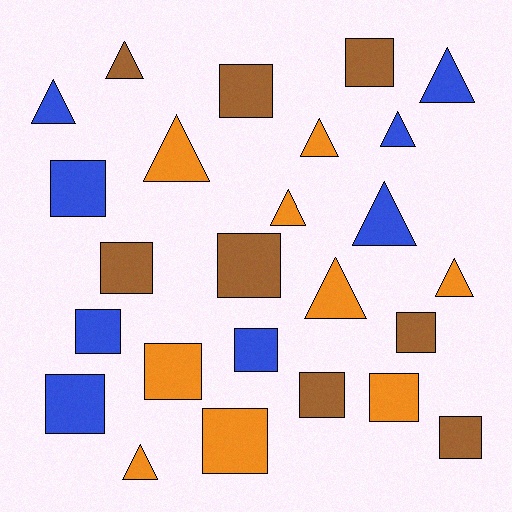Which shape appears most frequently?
Square, with 14 objects.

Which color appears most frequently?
Orange, with 9 objects.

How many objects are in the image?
There are 25 objects.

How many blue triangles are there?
There are 4 blue triangles.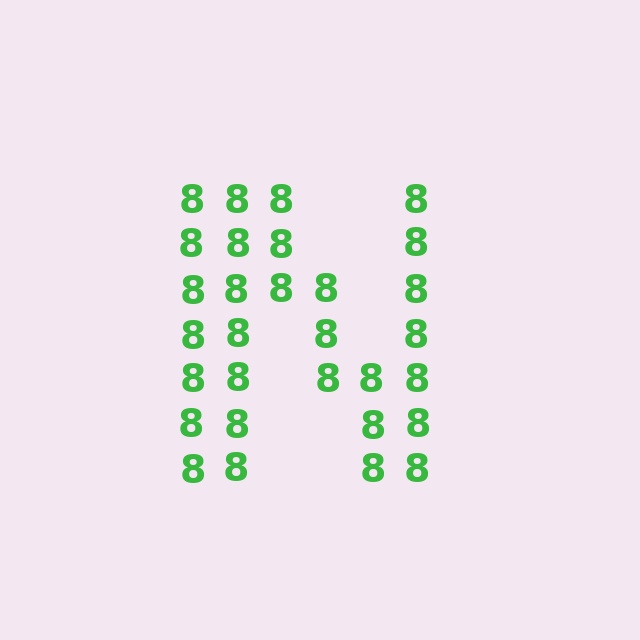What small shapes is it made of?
It is made of small digit 8's.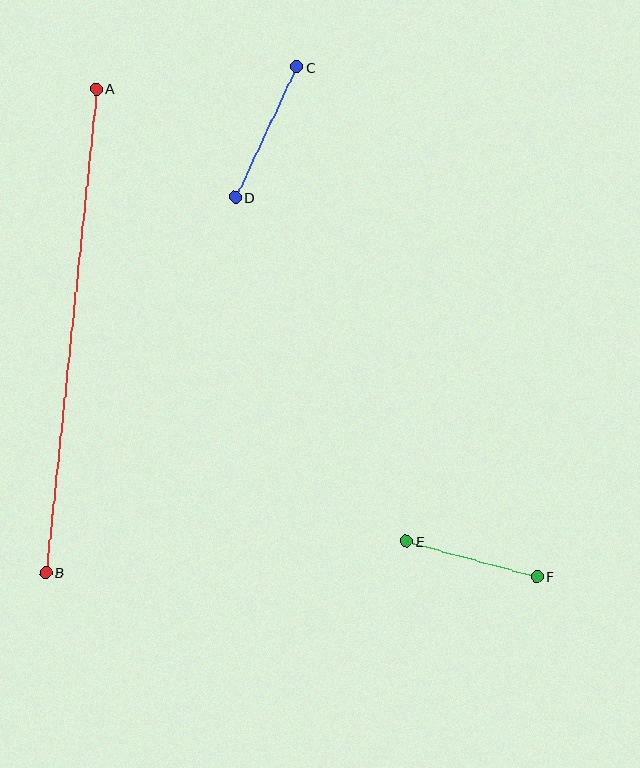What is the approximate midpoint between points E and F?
The midpoint is at approximately (472, 559) pixels.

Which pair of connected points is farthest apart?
Points A and B are farthest apart.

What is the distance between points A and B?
The distance is approximately 486 pixels.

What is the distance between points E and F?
The distance is approximately 136 pixels.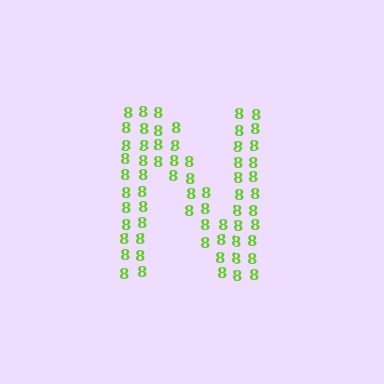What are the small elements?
The small elements are digit 8's.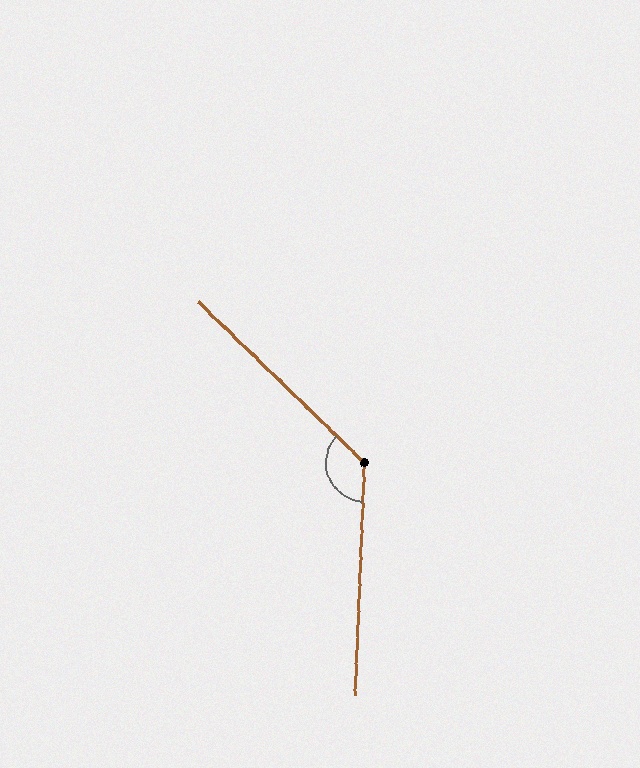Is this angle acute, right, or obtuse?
It is obtuse.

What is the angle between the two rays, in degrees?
Approximately 132 degrees.